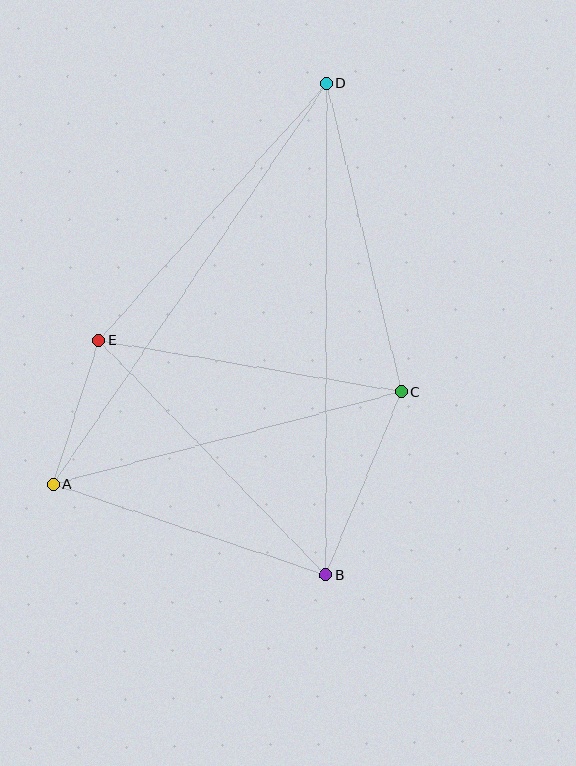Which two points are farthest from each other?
Points B and D are farthest from each other.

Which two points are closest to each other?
Points A and E are closest to each other.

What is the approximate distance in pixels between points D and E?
The distance between D and E is approximately 343 pixels.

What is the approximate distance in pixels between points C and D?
The distance between C and D is approximately 317 pixels.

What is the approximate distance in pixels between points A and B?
The distance between A and B is approximately 288 pixels.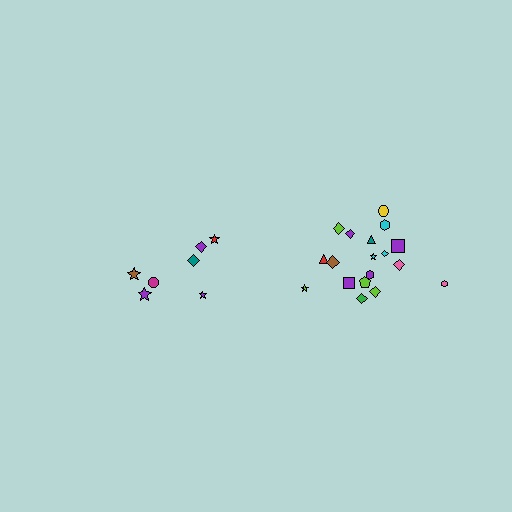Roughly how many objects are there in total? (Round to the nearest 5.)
Roughly 25 objects in total.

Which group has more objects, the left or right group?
The right group.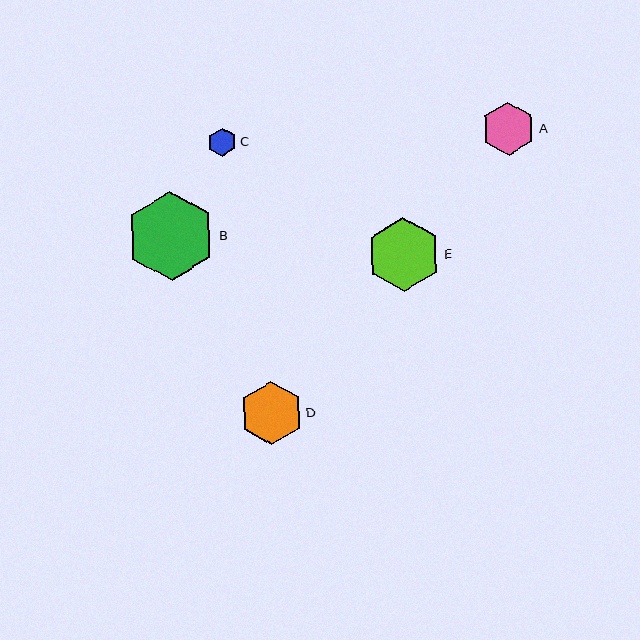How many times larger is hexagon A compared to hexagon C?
Hexagon A is approximately 1.8 times the size of hexagon C.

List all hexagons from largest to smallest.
From largest to smallest: B, E, D, A, C.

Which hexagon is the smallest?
Hexagon C is the smallest with a size of approximately 29 pixels.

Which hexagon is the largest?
Hexagon B is the largest with a size of approximately 89 pixels.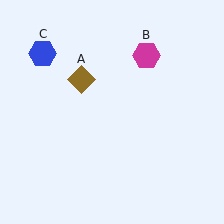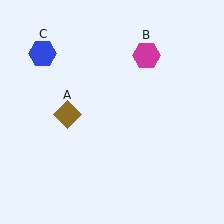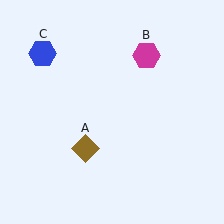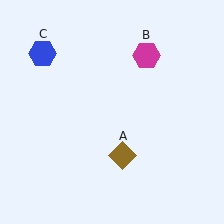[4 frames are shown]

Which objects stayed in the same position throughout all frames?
Magenta hexagon (object B) and blue hexagon (object C) remained stationary.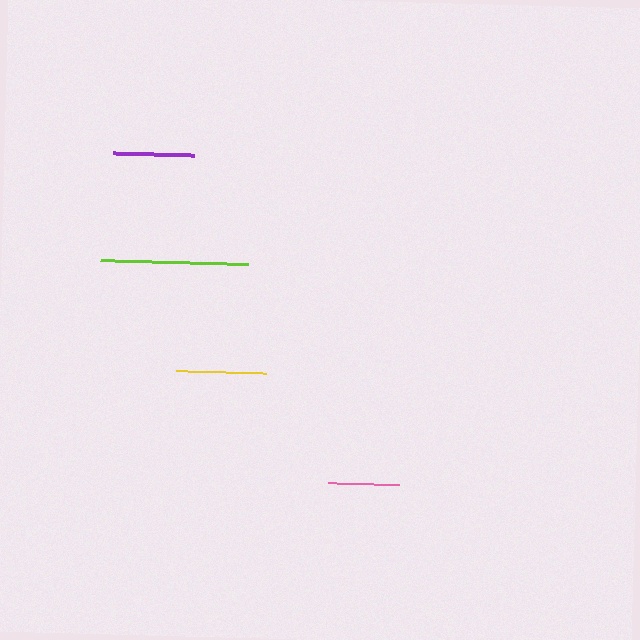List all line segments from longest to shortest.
From longest to shortest: lime, yellow, purple, pink.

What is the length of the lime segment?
The lime segment is approximately 148 pixels long.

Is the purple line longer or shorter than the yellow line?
The yellow line is longer than the purple line.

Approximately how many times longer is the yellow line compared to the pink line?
The yellow line is approximately 1.3 times the length of the pink line.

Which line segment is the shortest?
The pink line is the shortest at approximately 71 pixels.